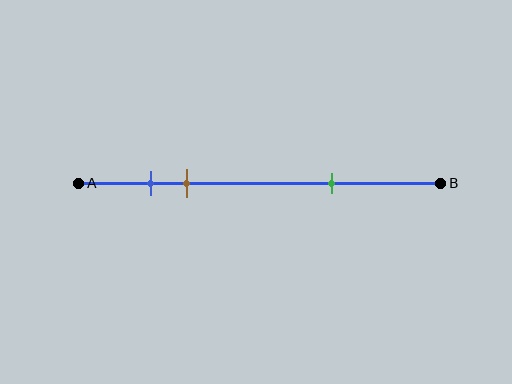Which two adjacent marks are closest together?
The blue and brown marks are the closest adjacent pair.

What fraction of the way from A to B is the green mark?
The green mark is approximately 70% (0.7) of the way from A to B.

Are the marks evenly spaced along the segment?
No, the marks are not evenly spaced.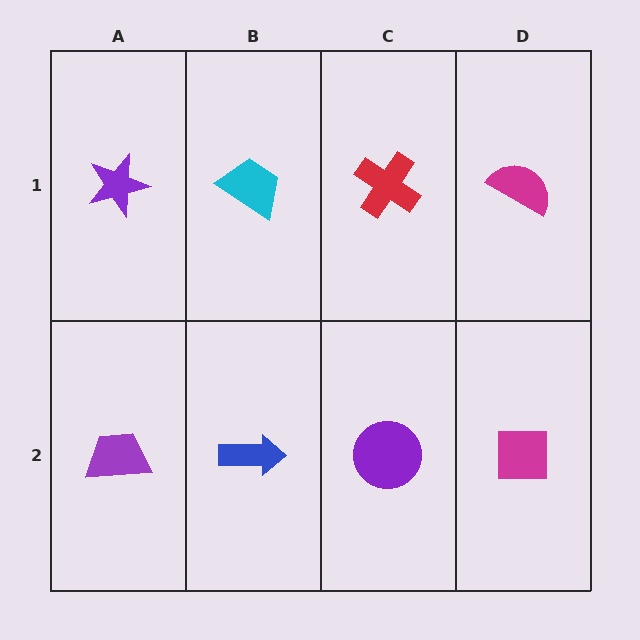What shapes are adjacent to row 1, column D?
A magenta square (row 2, column D), a red cross (row 1, column C).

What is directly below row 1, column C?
A purple circle.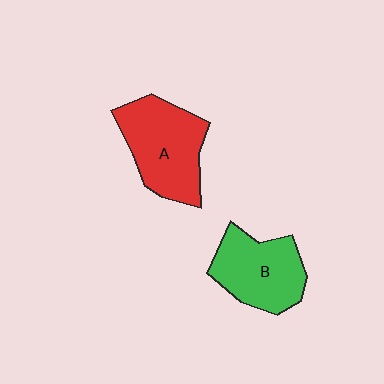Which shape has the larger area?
Shape A (red).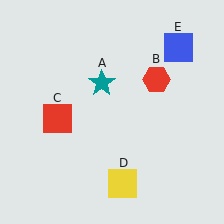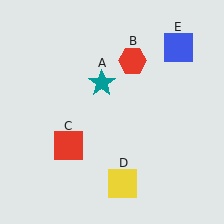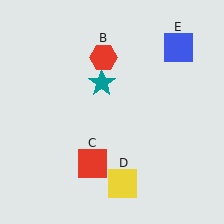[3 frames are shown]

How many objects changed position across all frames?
2 objects changed position: red hexagon (object B), red square (object C).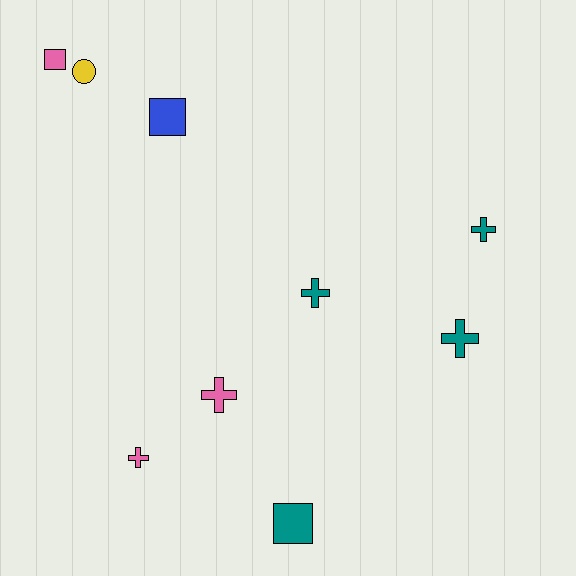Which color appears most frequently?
Teal, with 4 objects.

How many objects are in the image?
There are 9 objects.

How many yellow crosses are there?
There are no yellow crosses.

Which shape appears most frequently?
Cross, with 5 objects.